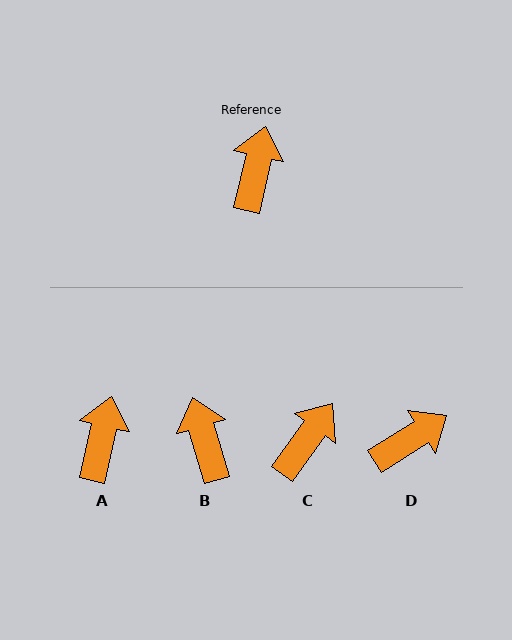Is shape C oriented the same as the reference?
No, it is off by about 23 degrees.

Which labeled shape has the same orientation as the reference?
A.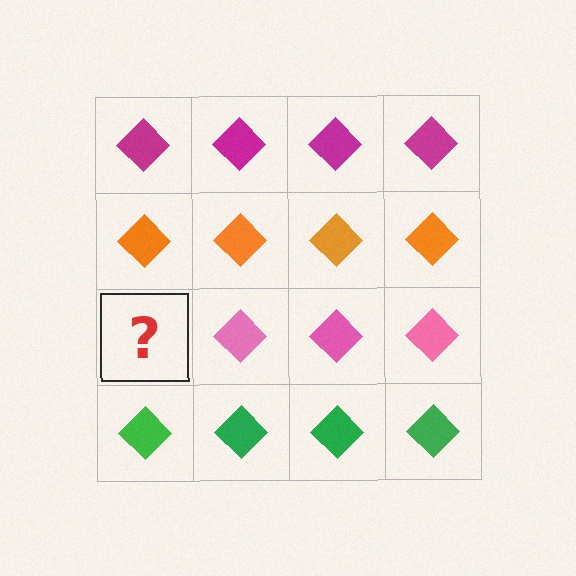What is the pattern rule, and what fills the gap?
The rule is that each row has a consistent color. The gap should be filled with a pink diamond.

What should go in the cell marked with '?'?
The missing cell should contain a pink diamond.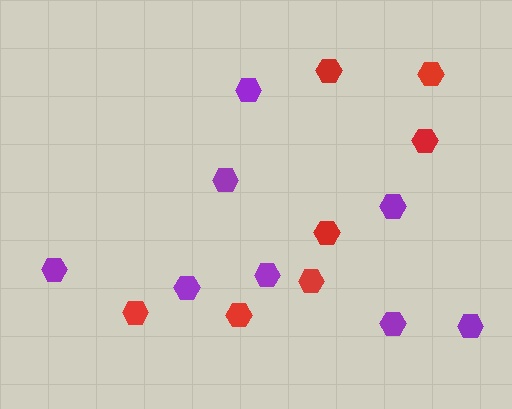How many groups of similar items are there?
There are 2 groups: one group of purple hexagons (8) and one group of red hexagons (7).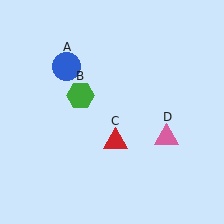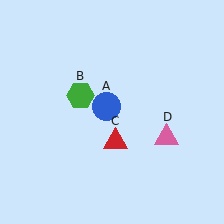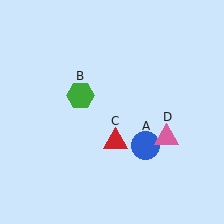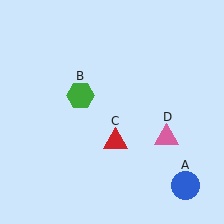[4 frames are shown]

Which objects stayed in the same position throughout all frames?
Green hexagon (object B) and red triangle (object C) and pink triangle (object D) remained stationary.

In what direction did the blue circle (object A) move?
The blue circle (object A) moved down and to the right.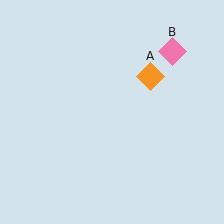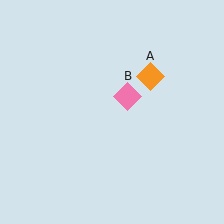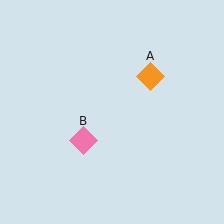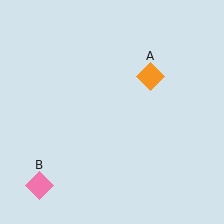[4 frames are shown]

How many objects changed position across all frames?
1 object changed position: pink diamond (object B).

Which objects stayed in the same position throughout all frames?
Orange diamond (object A) remained stationary.